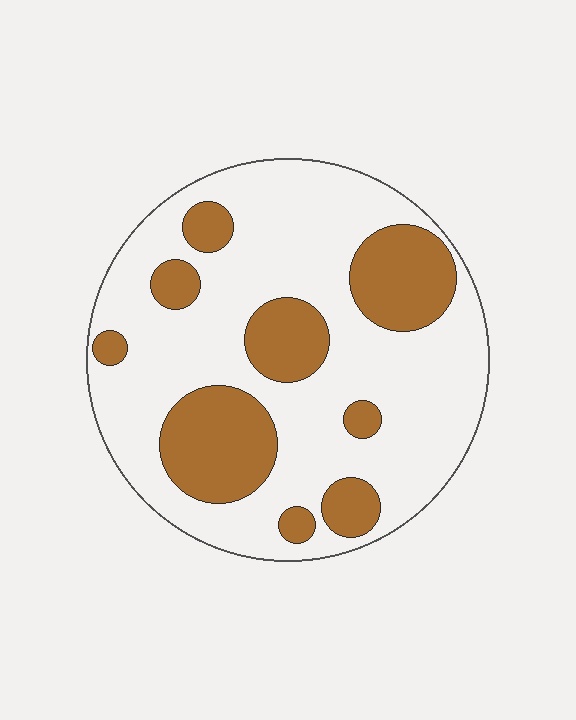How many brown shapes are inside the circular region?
9.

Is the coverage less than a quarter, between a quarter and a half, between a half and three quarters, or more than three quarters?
Between a quarter and a half.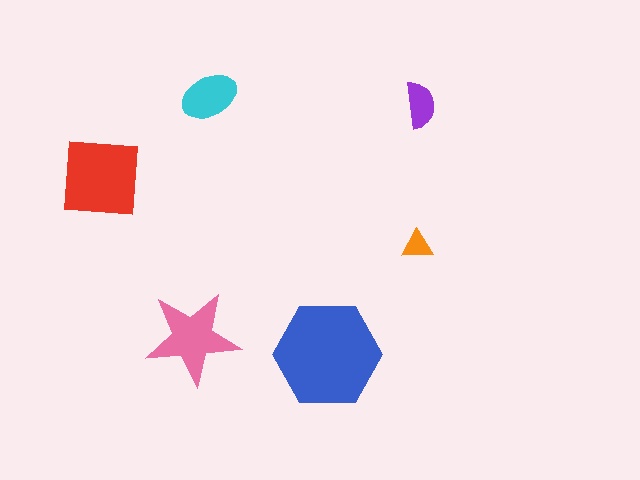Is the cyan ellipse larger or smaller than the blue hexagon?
Smaller.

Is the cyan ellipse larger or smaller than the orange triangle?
Larger.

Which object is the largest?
The blue hexagon.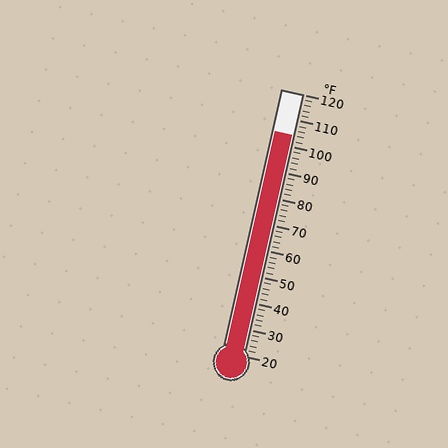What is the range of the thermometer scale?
The thermometer scale ranges from 20°F to 120°F.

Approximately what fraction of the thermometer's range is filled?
The thermometer is filled to approximately 85% of its range.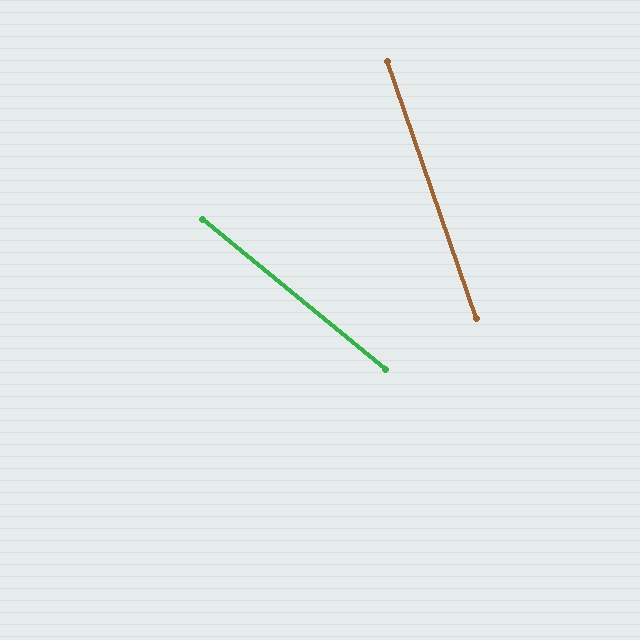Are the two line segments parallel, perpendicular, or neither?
Neither parallel nor perpendicular — they differ by about 32°.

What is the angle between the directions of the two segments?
Approximately 32 degrees.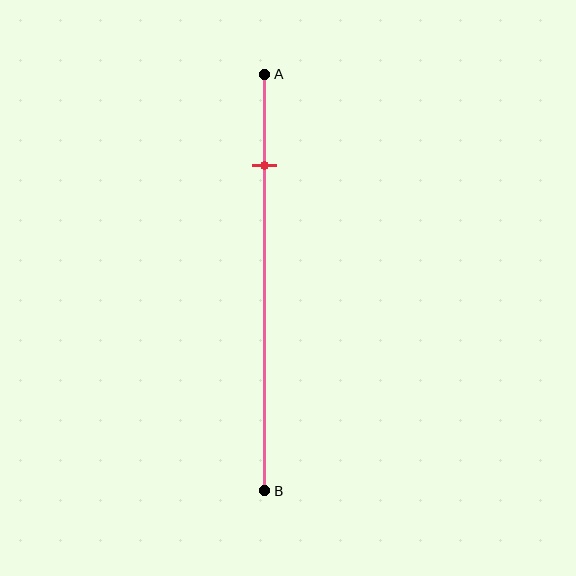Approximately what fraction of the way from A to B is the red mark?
The red mark is approximately 20% of the way from A to B.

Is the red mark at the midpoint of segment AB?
No, the mark is at about 20% from A, not at the 50% midpoint.